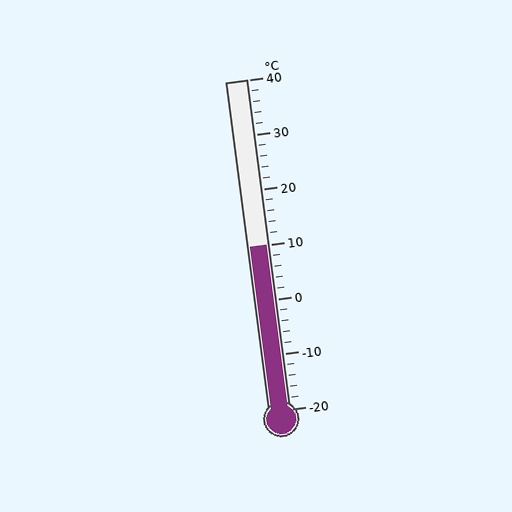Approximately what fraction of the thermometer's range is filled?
The thermometer is filled to approximately 50% of its range.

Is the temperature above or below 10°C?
The temperature is at 10°C.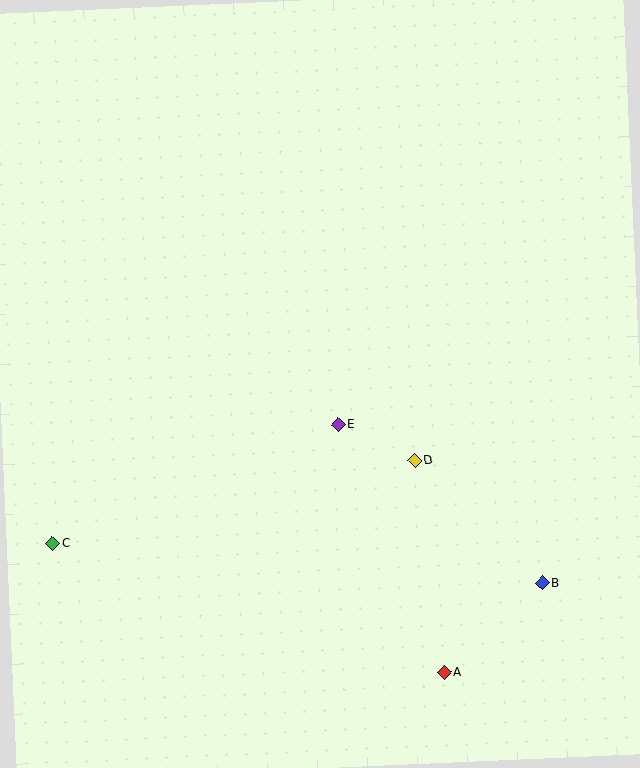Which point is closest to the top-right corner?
Point D is closest to the top-right corner.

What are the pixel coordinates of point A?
Point A is at (444, 673).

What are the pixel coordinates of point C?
Point C is at (53, 544).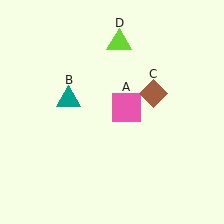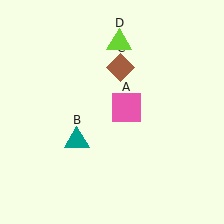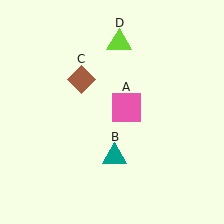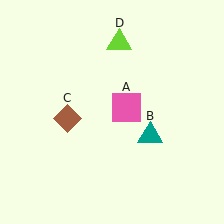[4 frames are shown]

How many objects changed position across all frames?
2 objects changed position: teal triangle (object B), brown diamond (object C).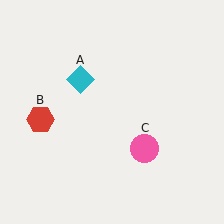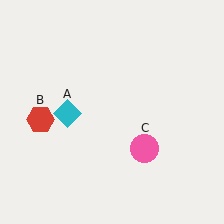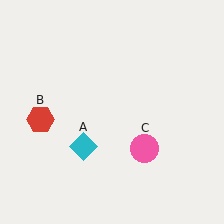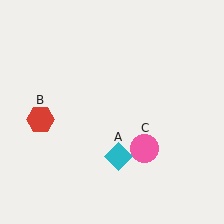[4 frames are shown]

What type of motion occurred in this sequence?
The cyan diamond (object A) rotated counterclockwise around the center of the scene.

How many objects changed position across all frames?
1 object changed position: cyan diamond (object A).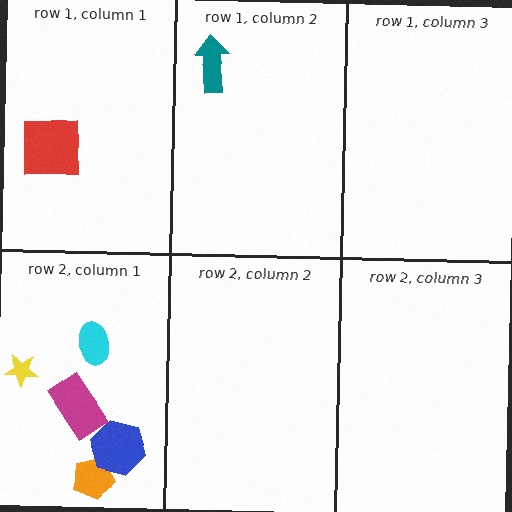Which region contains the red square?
The row 1, column 1 region.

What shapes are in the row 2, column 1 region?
The yellow star, the orange pentagon, the cyan ellipse, the magenta rectangle, the blue hexagon.